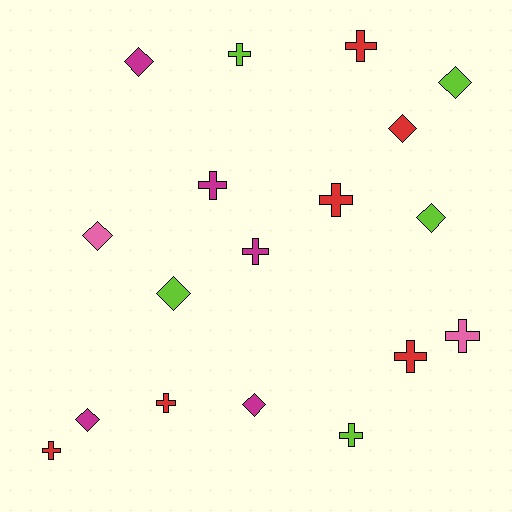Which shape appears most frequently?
Cross, with 10 objects.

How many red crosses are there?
There are 5 red crosses.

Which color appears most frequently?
Red, with 6 objects.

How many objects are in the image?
There are 18 objects.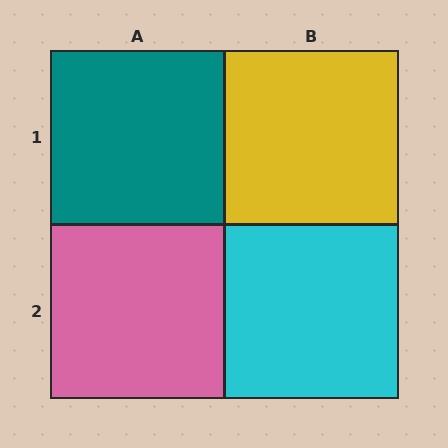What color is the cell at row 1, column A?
Teal.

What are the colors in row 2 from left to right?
Pink, cyan.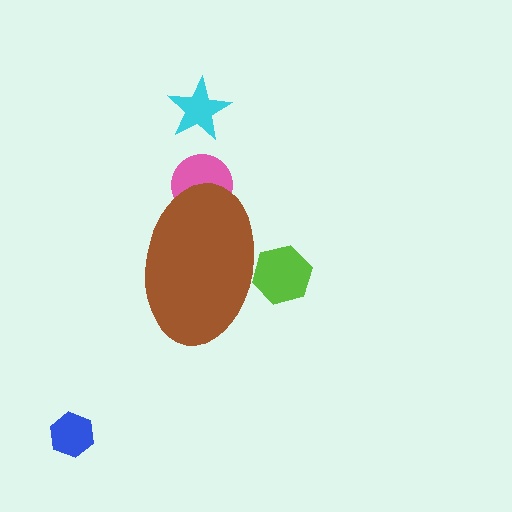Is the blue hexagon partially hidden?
No, the blue hexagon is fully visible.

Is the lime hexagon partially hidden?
Yes, the lime hexagon is partially hidden behind the brown ellipse.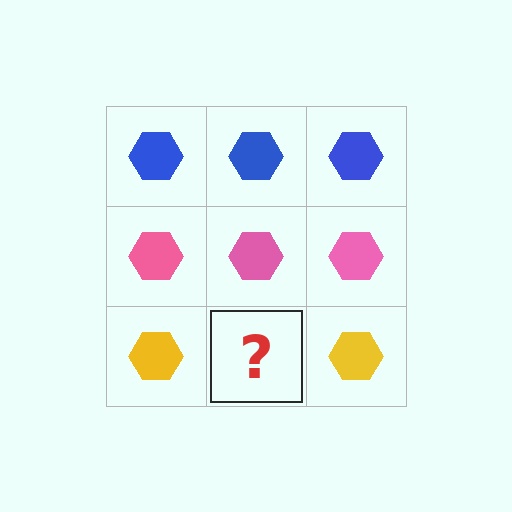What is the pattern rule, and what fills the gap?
The rule is that each row has a consistent color. The gap should be filled with a yellow hexagon.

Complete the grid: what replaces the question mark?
The question mark should be replaced with a yellow hexagon.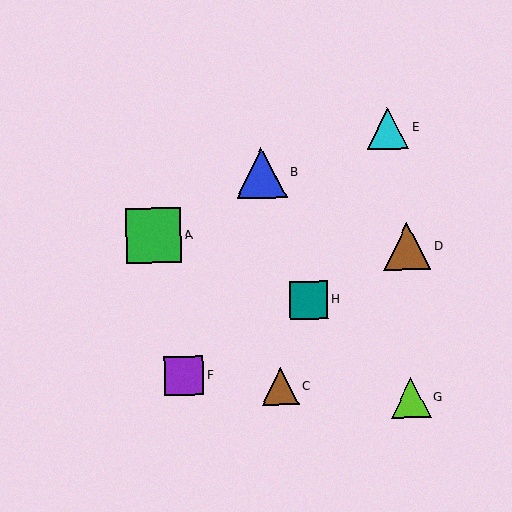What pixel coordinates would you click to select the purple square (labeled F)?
Click at (184, 376) to select the purple square F.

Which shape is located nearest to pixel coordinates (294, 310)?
The teal square (labeled H) at (309, 300) is nearest to that location.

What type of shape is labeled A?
Shape A is a green square.